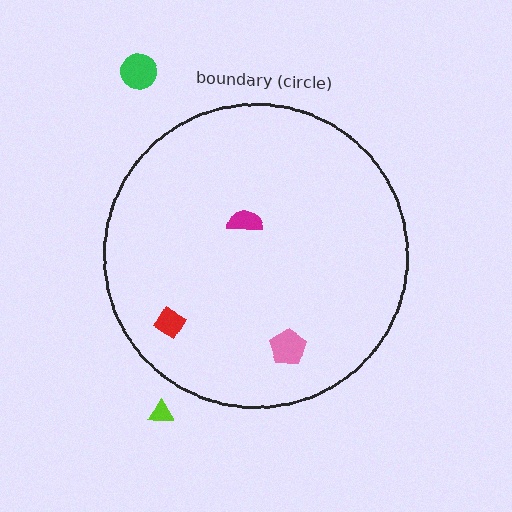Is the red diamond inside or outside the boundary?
Inside.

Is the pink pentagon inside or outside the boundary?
Inside.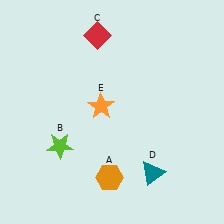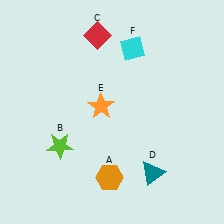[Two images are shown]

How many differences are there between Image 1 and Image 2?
There is 1 difference between the two images.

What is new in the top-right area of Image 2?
A cyan diamond (F) was added in the top-right area of Image 2.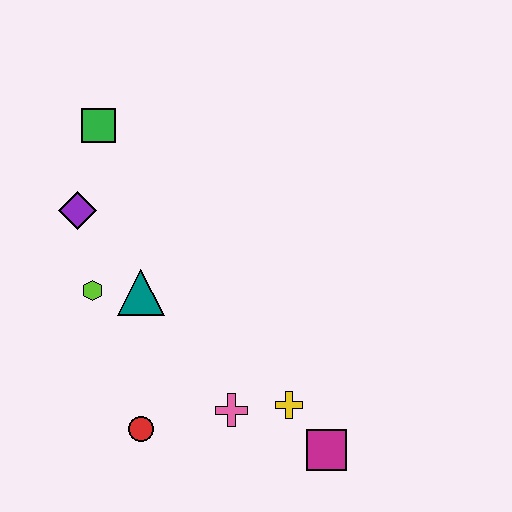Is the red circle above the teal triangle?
No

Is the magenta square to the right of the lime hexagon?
Yes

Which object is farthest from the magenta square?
The green square is farthest from the magenta square.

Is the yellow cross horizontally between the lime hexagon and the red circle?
No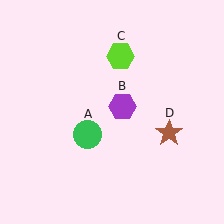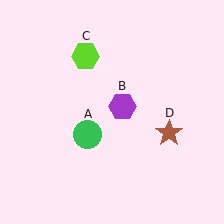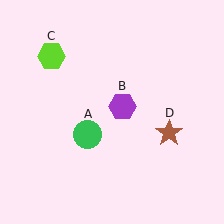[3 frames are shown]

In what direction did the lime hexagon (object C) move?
The lime hexagon (object C) moved left.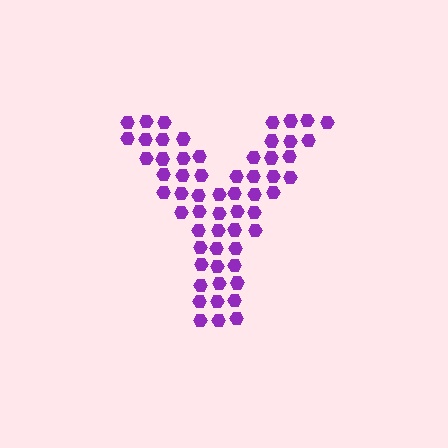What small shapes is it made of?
It is made of small hexagons.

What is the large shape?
The large shape is the letter Y.